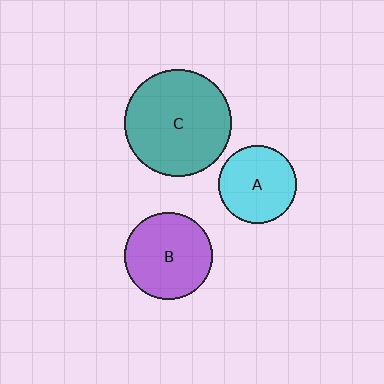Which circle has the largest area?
Circle C (teal).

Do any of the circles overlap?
No, none of the circles overlap.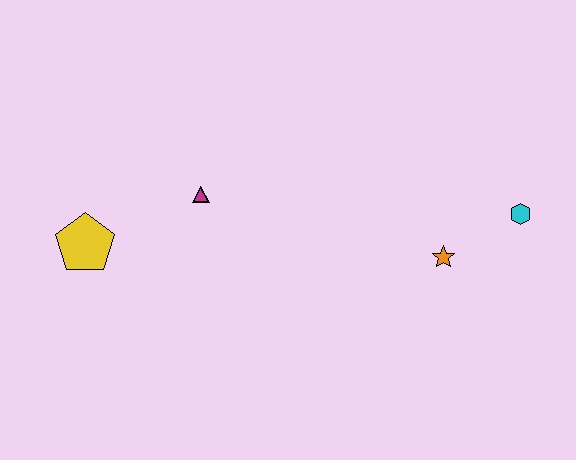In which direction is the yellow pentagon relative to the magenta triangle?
The yellow pentagon is to the left of the magenta triangle.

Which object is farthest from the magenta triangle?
The cyan hexagon is farthest from the magenta triangle.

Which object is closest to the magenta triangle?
The yellow pentagon is closest to the magenta triangle.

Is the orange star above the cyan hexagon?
No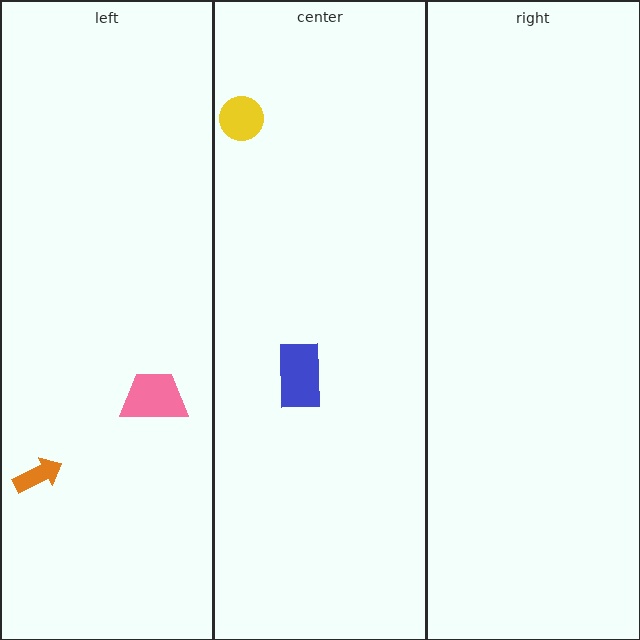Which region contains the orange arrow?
The left region.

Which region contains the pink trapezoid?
The left region.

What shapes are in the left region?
The pink trapezoid, the orange arrow.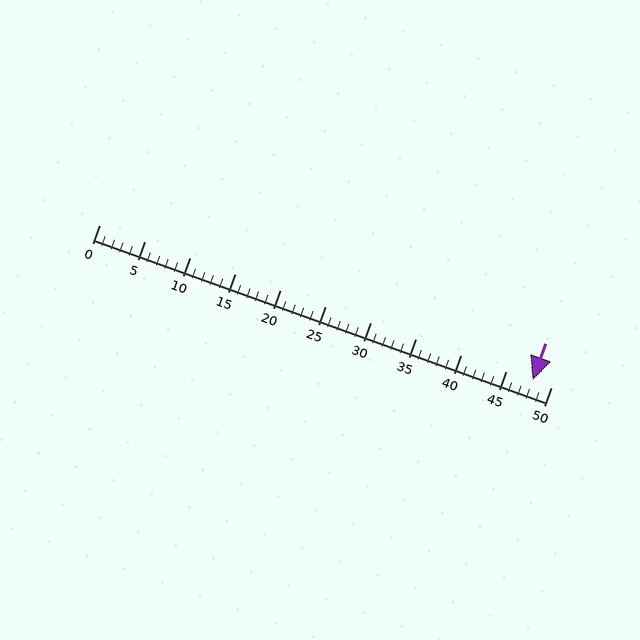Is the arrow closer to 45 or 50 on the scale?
The arrow is closer to 50.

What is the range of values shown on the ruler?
The ruler shows values from 0 to 50.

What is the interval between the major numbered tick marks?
The major tick marks are spaced 5 units apart.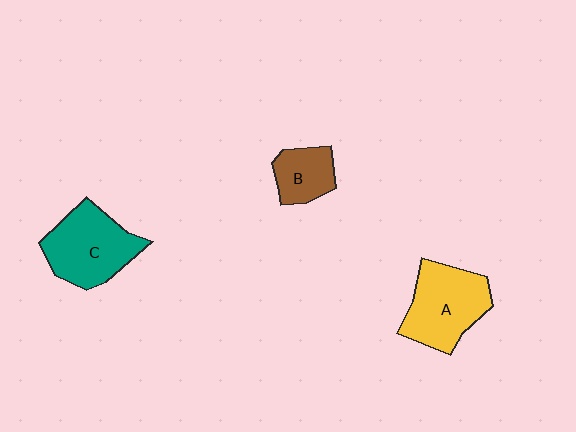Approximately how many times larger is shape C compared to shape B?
Approximately 1.9 times.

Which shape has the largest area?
Shape C (teal).